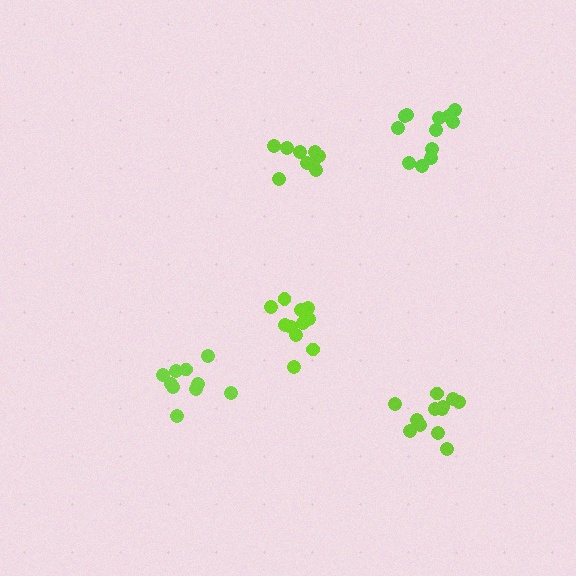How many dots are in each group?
Group 1: 10 dots, Group 2: 12 dots, Group 3: 9 dots, Group 4: 12 dots, Group 5: 11 dots (54 total).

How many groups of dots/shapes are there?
There are 5 groups.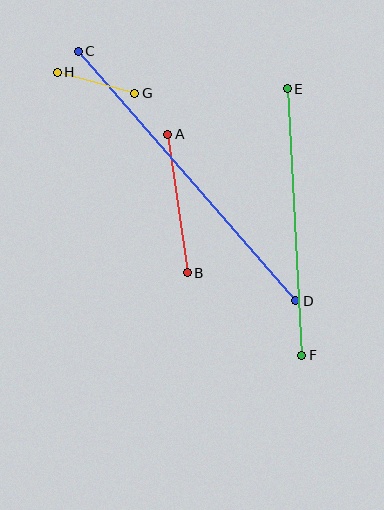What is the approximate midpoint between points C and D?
The midpoint is at approximately (187, 176) pixels.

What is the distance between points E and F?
The distance is approximately 267 pixels.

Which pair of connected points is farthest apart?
Points C and D are farthest apart.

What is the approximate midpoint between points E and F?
The midpoint is at approximately (295, 222) pixels.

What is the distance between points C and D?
The distance is approximately 331 pixels.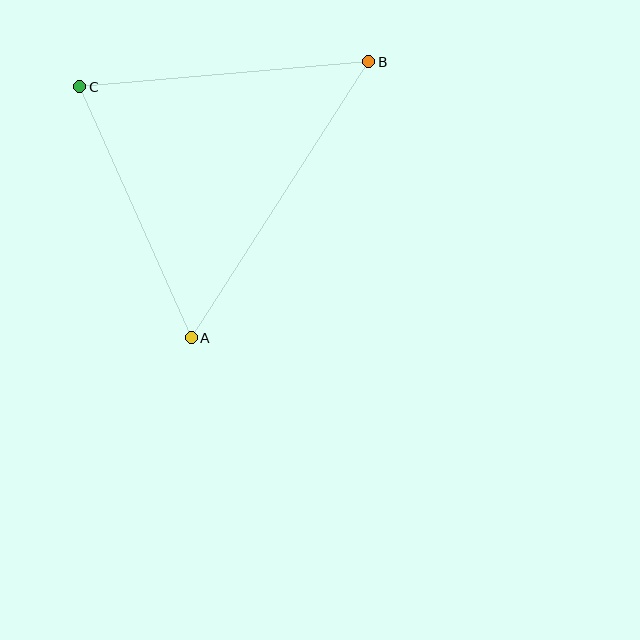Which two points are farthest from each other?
Points A and B are farthest from each other.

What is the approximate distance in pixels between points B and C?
The distance between B and C is approximately 290 pixels.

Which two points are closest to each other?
Points A and C are closest to each other.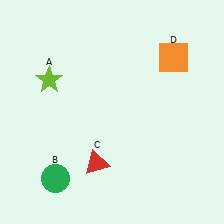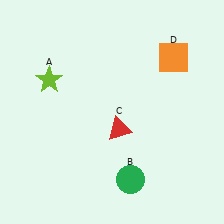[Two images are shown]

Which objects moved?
The objects that moved are: the green circle (B), the red triangle (C).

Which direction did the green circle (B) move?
The green circle (B) moved right.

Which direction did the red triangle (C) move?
The red triangle (C) moved up.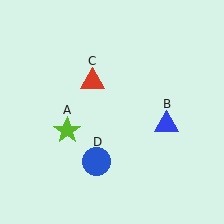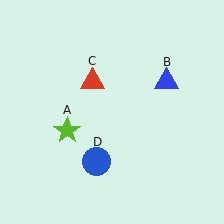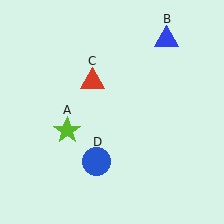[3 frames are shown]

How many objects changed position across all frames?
1 object changed position: blue triangle (object B).